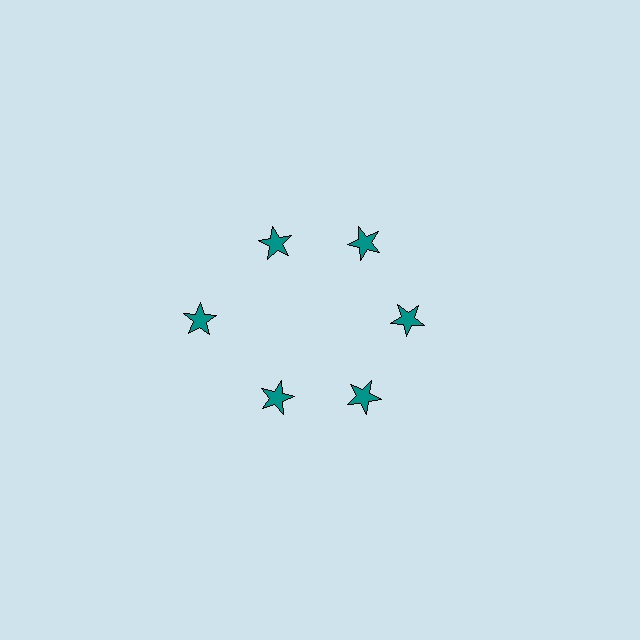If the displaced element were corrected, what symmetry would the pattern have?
It would have 6-fold rotational symmetry — the pattern would map onto itself every 60 degrees.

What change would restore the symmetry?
The symmetry would be restored by moving it inward, back onto the ring so that all 6 stars sit at equal angles and equal distance from the center.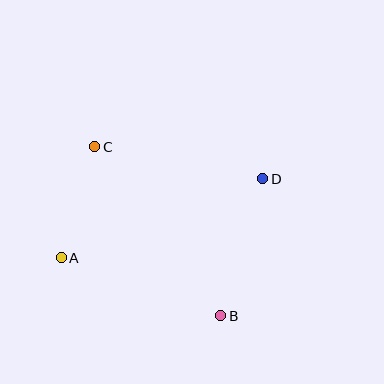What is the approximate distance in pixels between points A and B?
The distance between A and B is approximately 170 pixels.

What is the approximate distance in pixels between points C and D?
The distance between C and D is approximately 171 pixels.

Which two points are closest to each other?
Points A and C are closest to each other.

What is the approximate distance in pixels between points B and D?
The distance between B and D is approximately 143 pixels.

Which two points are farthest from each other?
Points A and D are farthest from each other.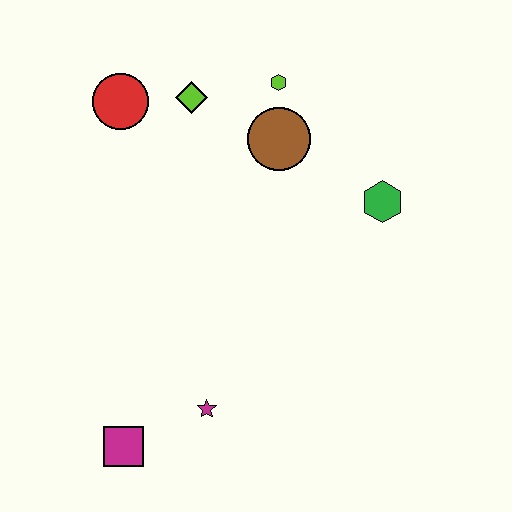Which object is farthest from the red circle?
The magenta square is farthest from the red circle.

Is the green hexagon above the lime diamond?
No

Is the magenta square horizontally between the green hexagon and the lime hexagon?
No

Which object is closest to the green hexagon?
The brown circle is closest to the green hexagon.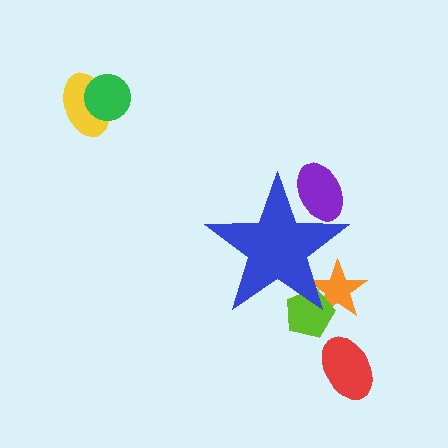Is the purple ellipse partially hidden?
Yes, the purple ellipse is partially hidden behind the blue star.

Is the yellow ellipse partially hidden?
No, the yellow ellipse is fully visible.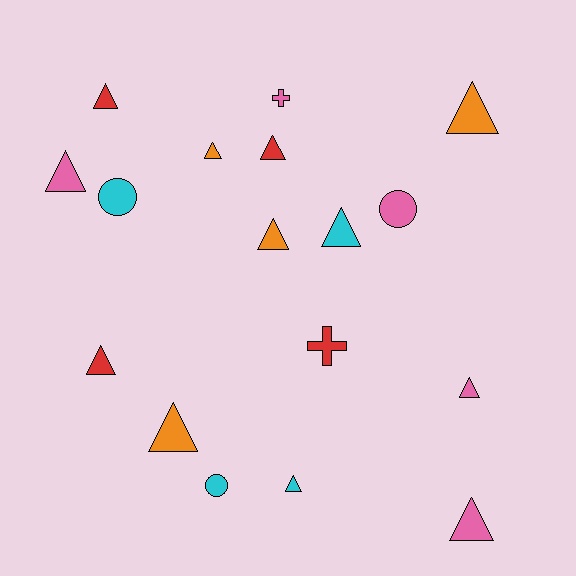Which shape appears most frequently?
Triangle, with 12 objects.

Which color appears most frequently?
Pink, with 5 objects.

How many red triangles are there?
There are 3 red triangles.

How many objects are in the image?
There are 17 objects.